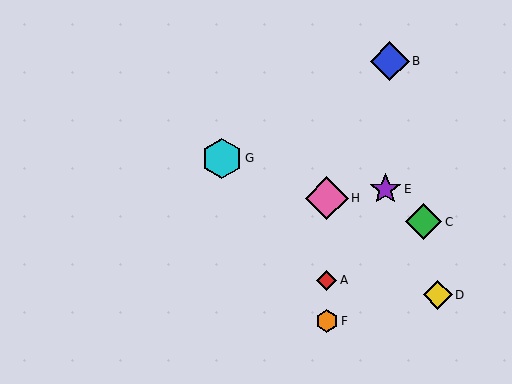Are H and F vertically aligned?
Yes, both are at x≈327.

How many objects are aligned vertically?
3 objects (A, F, H) are aligned vertically.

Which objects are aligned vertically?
Objects A, F, H are aligned vertically.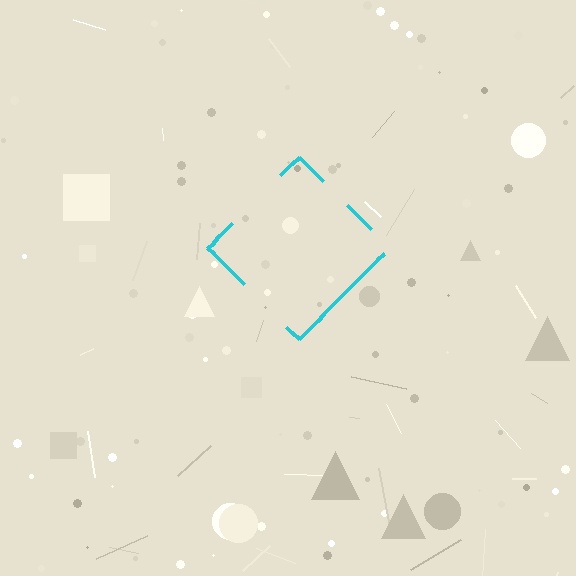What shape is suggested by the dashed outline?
The dashed outline suggests a diamond.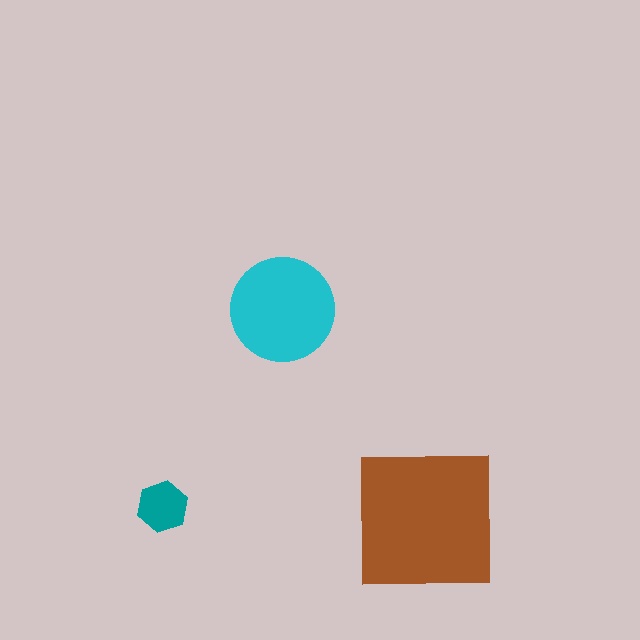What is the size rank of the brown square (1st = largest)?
1st.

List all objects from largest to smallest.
The brown square, the cyan circle, the teal hexagon.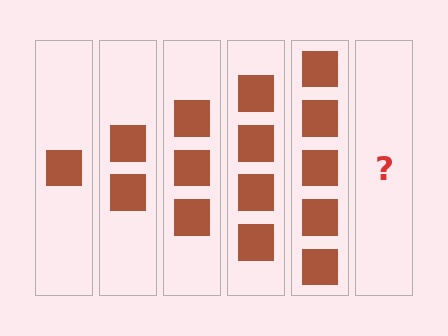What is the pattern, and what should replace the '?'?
The pattern is that each step adds one more square. The '?' should be 6 squares.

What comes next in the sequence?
The next element should be 6 squares.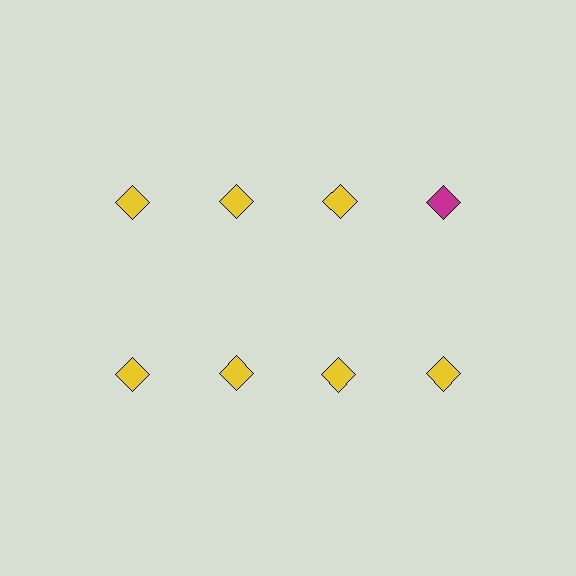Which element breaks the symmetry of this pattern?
The magenta diamond in the top row, second from right column breaks the symmetry. All other shapes are yellow diamonds.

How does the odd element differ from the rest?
It has a different color: magenta instead of yellow.